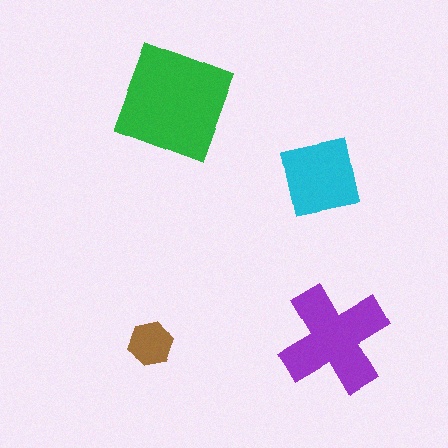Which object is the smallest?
The brown hexagon.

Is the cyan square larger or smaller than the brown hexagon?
Larger.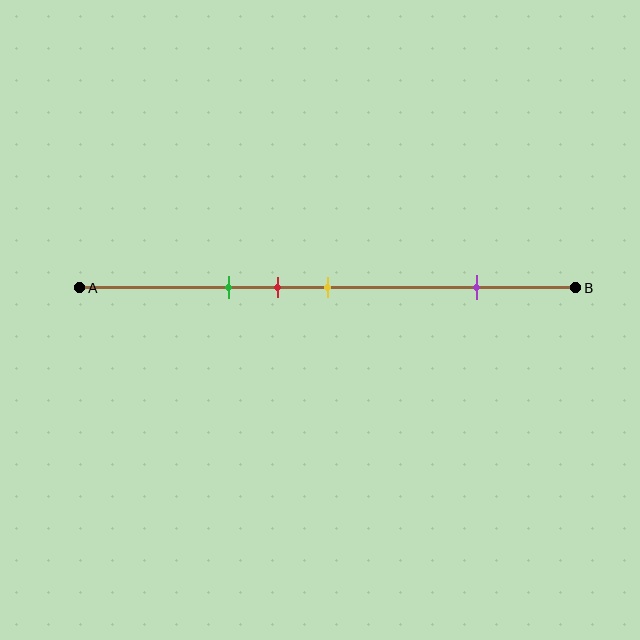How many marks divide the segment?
There are 4 marks dividing the segment.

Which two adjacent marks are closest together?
The red and yellow marks are the closest adjacent pair.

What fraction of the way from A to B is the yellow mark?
The yellow mark is approximately 50% (0.5) of the way from A to B.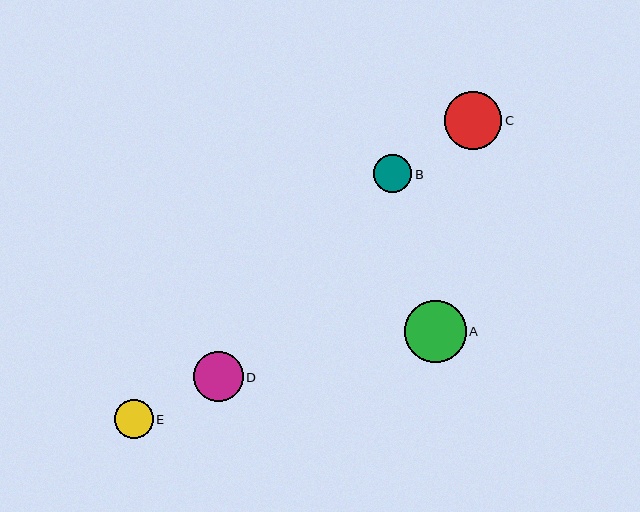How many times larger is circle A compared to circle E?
Circle A is approximately 1.6 times the size of circle E.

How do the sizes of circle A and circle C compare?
Circle A and circle C are approximately the same size.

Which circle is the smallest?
Circle B is the smallest with a size of approximately 38 pixels.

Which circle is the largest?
Circle A is the largest with a size of approximately 62 pixels.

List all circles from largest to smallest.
From largest to smallest: A, C, D, E, B.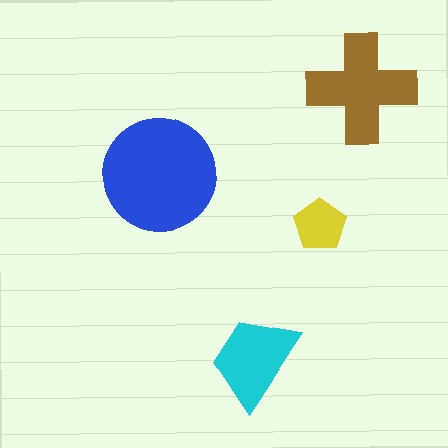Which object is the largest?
The blue circle.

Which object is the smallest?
The yellow pentagon.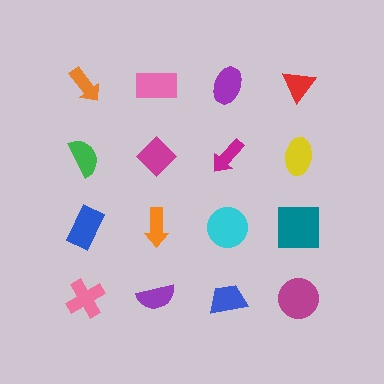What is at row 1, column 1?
An orange arrow.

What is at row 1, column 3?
A purple ellipse.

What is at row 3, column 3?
A cyan circle.